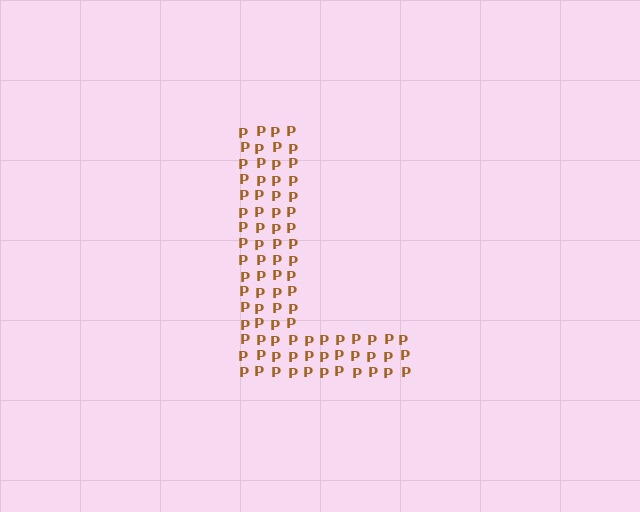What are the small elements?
The small elements are letter P's.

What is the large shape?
The large shape is the letter L.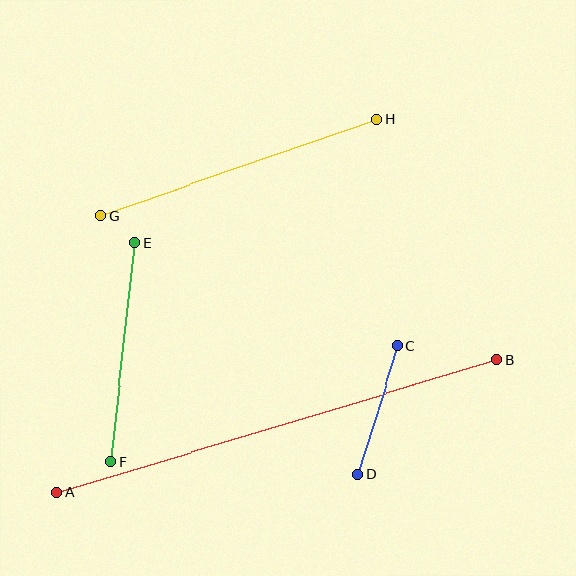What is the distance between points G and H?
The distance is approximately 293 pixels.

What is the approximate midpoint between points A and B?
The midpoint is at approximately (277, 426) pixels.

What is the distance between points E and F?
The distance is approximately 220 pixels.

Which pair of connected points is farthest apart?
Points A and B are farthest apart.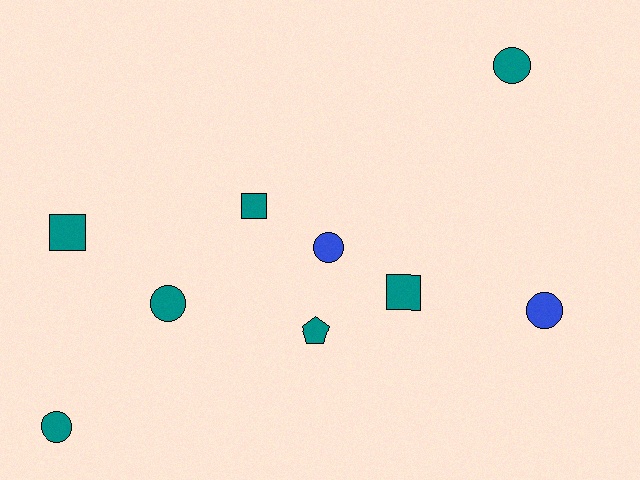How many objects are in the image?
There are 9 objects.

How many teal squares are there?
There are 3 teal squares.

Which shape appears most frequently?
Circle, with 5 objects.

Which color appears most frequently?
Teal, with 7 objects.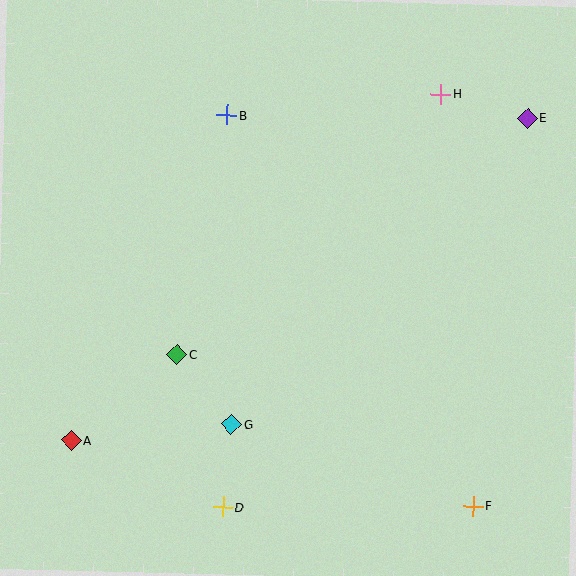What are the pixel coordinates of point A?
Point A is at (72, 441).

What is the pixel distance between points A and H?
The distance between A and H is 506 pixels.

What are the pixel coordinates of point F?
Point F is at (473, 506).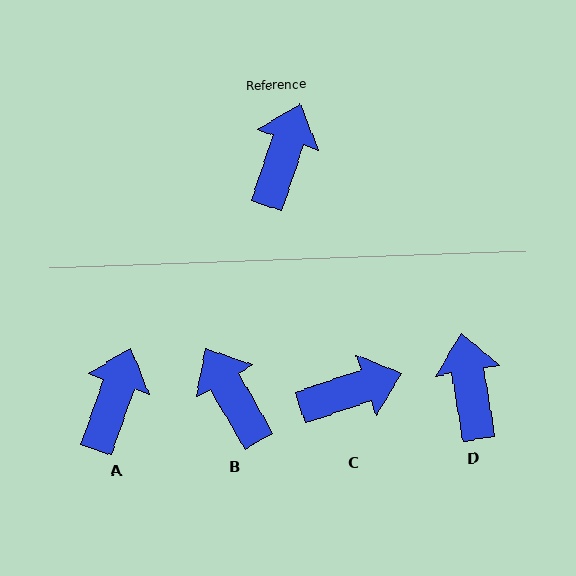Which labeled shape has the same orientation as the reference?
A.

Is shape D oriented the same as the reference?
No, it is off by about 28 degrees.